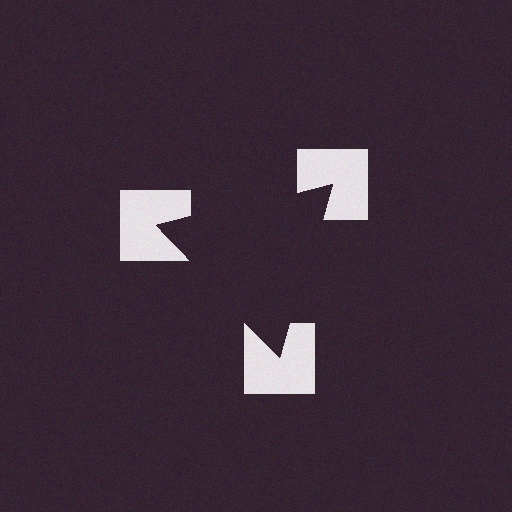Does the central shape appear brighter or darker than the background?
It typically appears slightly darker than the background, even though no actual brightness change is drawn.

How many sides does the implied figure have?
3 sides.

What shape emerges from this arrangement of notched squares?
An illusory triangle — its edges are inferred from the aligned wedge cuts in the notched squares, not physically drawn.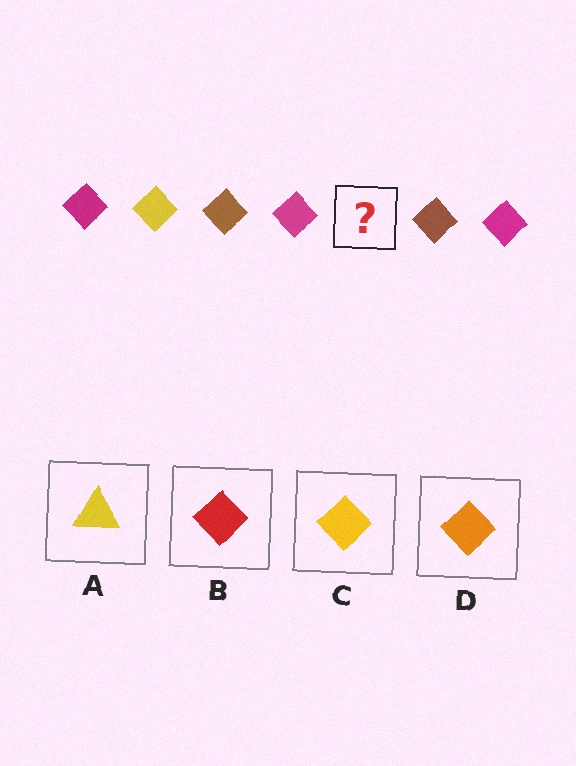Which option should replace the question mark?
Option C.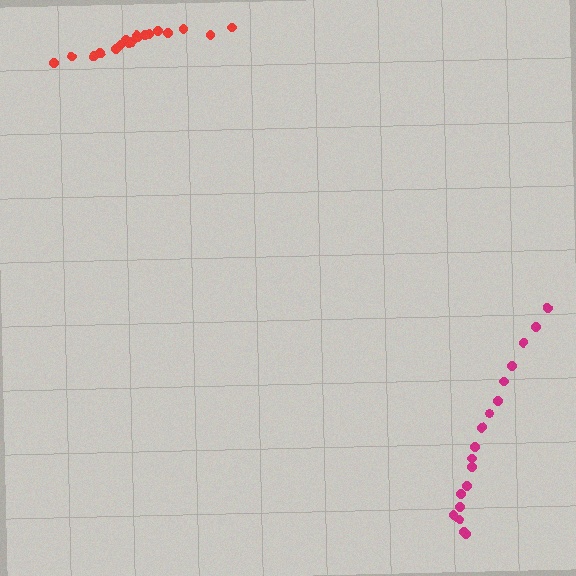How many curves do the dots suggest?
There are 2 distinct paths.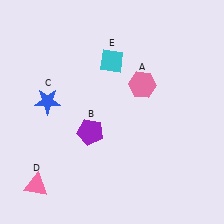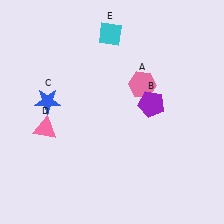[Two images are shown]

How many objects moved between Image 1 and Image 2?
3 objects moved between the two images.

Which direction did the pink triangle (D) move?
The pink triangle (D) moved up.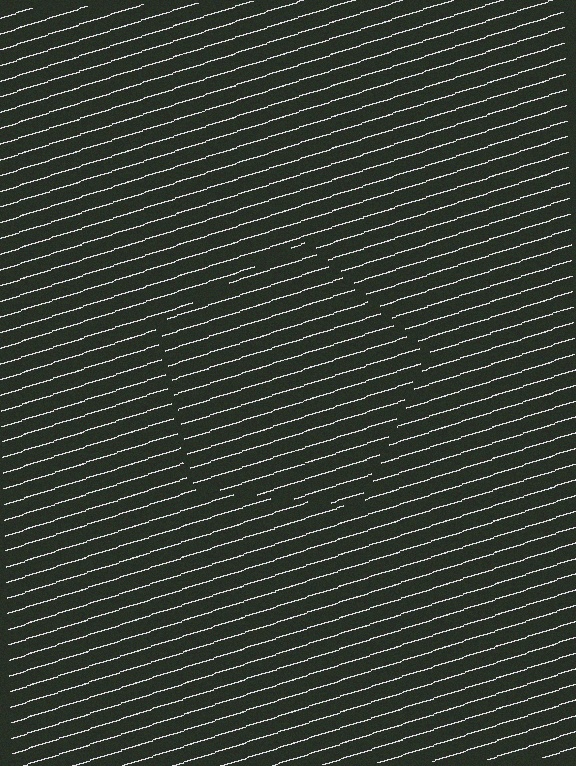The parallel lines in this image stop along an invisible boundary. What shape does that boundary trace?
An illusory pentagon. The interior of the shape contains the same grating, shifted by half a period — the contour is defined by the phase discontinuity where line-ends from the inner and outer gratings abut.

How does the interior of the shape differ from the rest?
The interior of the shape contains the same grating, shifted by half a period — the contour is defined by the phase discontinuity where line-ends from the inner and outer gratings abut.